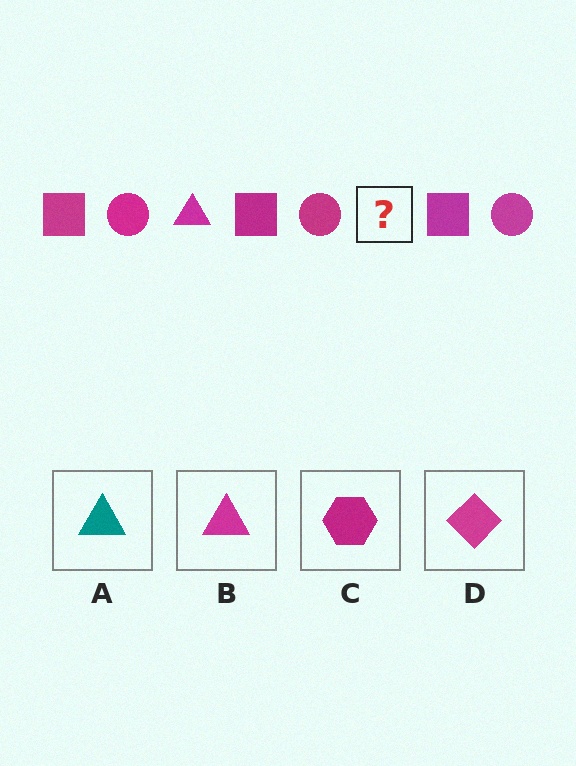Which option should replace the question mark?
Option B.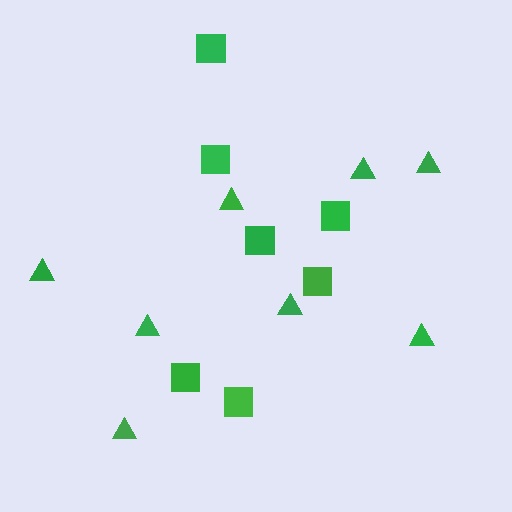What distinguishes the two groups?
There are 2 groups: one group of triangles (8) and one group of squares (7).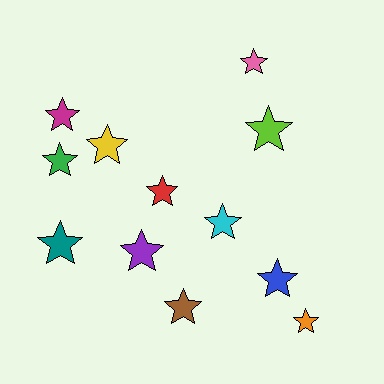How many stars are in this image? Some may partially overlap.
There are 12 stars.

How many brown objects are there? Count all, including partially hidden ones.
There is 1 brown object.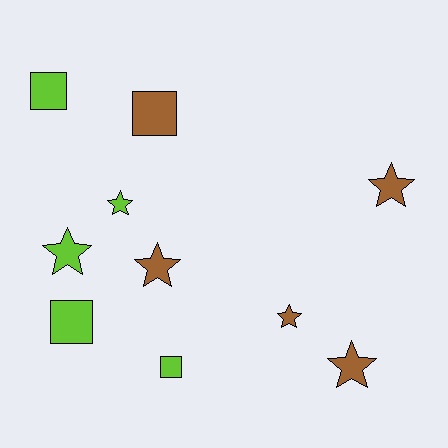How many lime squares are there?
There are 3 lime squares.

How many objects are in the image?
There are 10 objects.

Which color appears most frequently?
Lime, with 5 objects.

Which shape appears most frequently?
Star, with 6 objects.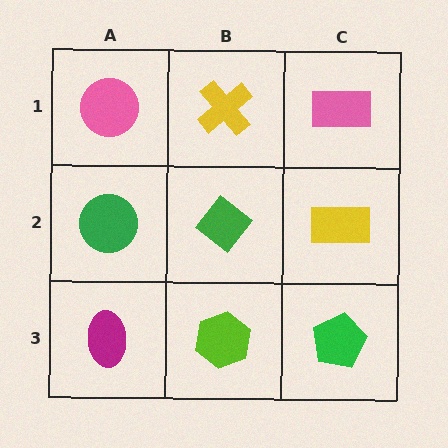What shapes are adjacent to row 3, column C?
A yellow rectangle (row 2, column C), a lime hexagon (row 3, column B).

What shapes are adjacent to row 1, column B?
A green diamond (row 2, column B), a pink circle (row 1, column A), a pink rectangle (row 1, column C).